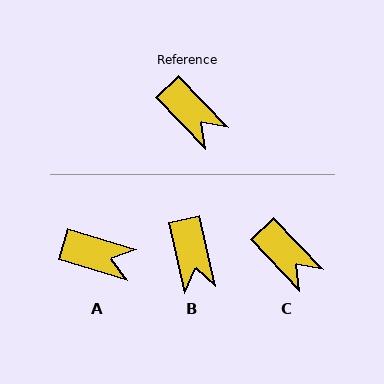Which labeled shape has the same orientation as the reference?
C.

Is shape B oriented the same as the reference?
No, it is off by about 31 degrees.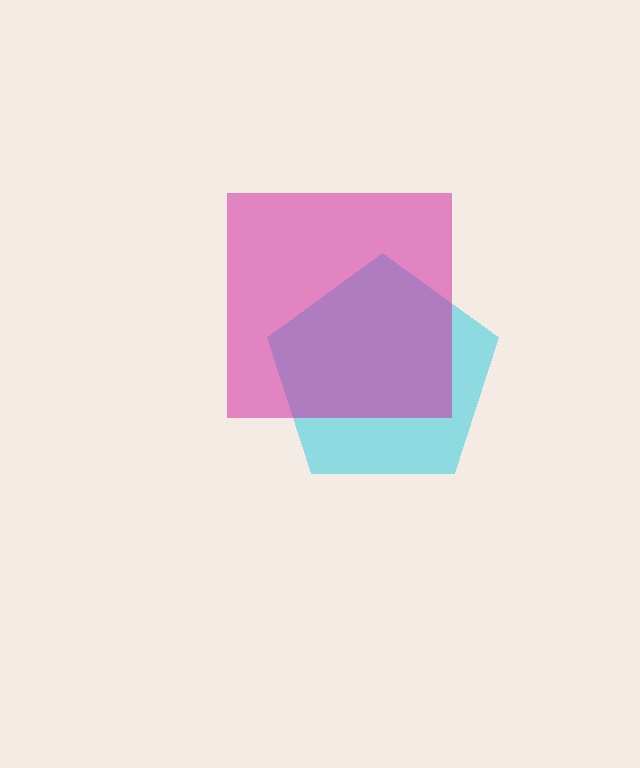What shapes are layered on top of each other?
The layered shapes are: a cyan pentagon, a magenta square.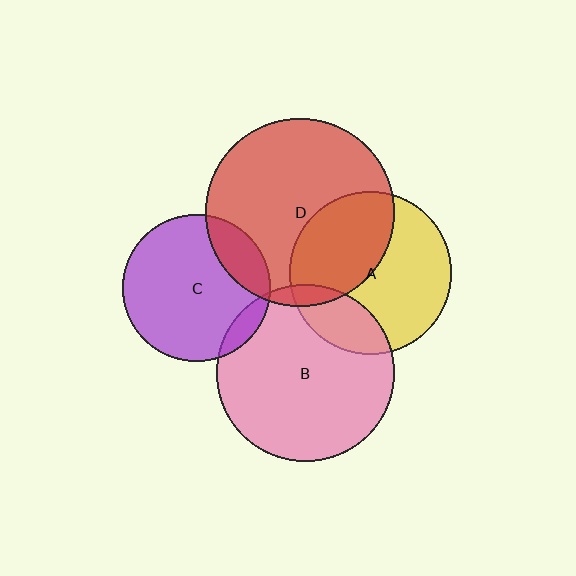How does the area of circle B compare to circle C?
Approximately 1.5 times.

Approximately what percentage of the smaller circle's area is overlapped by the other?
Approximately 20%.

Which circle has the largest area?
Circle D (red).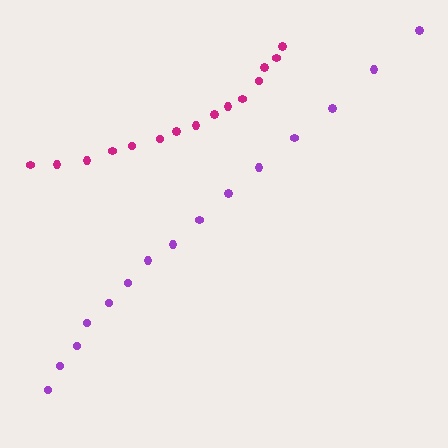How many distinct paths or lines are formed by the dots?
There are 2 distinct paths.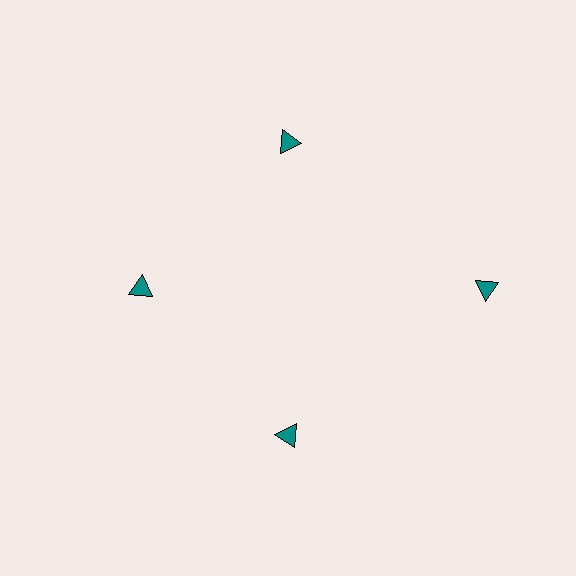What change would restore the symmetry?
The symmetry would be restored by moving it inward, back onto the ring so that all 4 triangles sit at equal angles and equal distance from the center.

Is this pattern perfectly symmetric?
No. The 4 teal triangles are arranged in a ring, but one element near the 3 o'clock position is pushed outward from the center, breaking the 4-fold rotational symmetry.